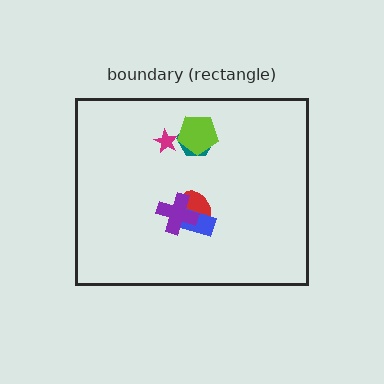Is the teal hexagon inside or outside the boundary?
Inside.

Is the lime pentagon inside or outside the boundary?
Inside.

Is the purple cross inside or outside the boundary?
Inside.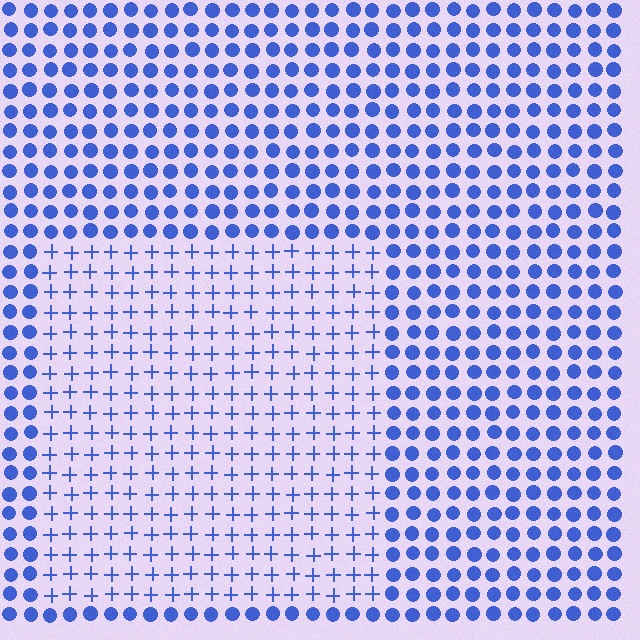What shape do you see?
I see a rectangle.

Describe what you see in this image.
The image is filled with small blue elements arranged in a uniform grid. A rectangle-shaped region contains plus signs, while the surrounding area contains circles. The boundary is defined purely by the change in element shape.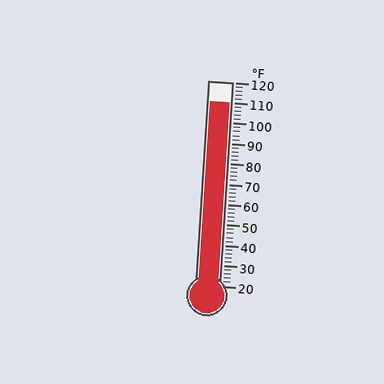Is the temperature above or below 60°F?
The temperature is above 60°F.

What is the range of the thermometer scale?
The thermometer scale ranges from 20°F to 120°F.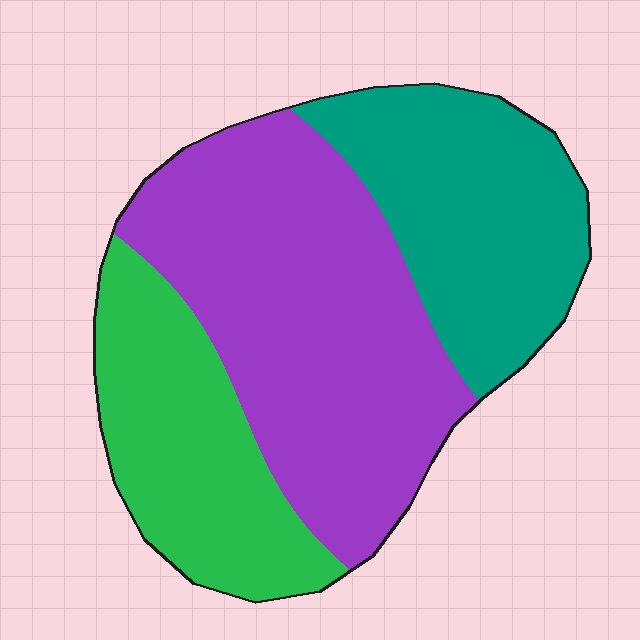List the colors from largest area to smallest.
From largest to smallest: purple, teal, green.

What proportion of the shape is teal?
Teal covers about 30% of the shape.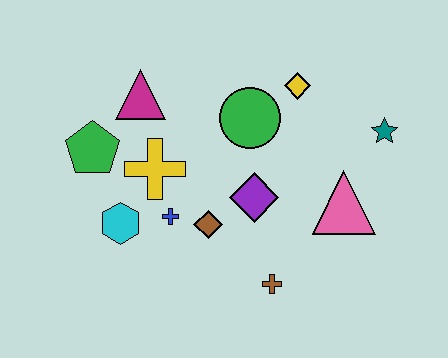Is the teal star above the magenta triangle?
No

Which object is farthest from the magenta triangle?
The teal star is farthest from the magenta triangle.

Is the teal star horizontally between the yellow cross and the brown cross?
No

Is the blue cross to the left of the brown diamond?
Yes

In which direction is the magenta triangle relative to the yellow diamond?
The magenta triangle is to the left of the yellow diamond.